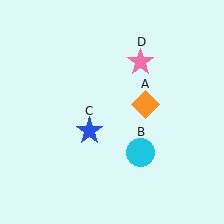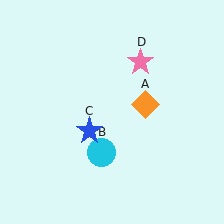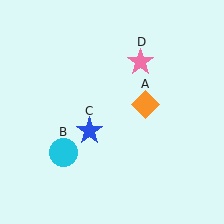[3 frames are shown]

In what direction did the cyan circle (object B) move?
The cyan circle (object B) moved left.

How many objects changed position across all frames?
1 object changed position: cyan circle (object B).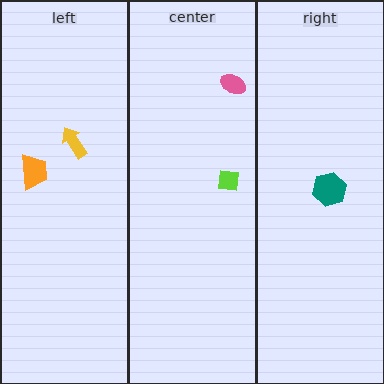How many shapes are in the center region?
2.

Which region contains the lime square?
The center region.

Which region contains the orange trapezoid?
The left region.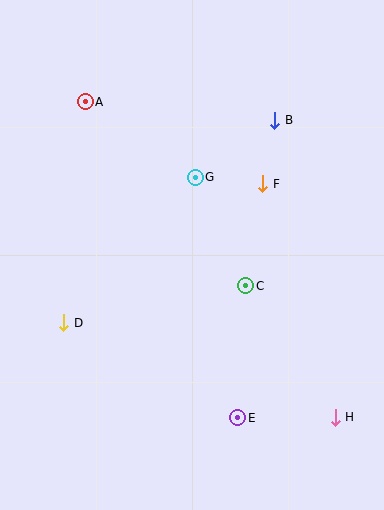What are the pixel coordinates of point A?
Point A is at (85, 102).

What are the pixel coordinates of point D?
Point D is at (64, 323).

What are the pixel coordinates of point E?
Point E is at (238, 418).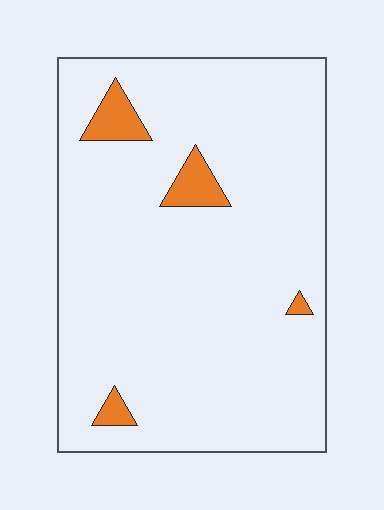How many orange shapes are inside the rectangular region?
4.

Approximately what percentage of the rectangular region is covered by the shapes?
Approximately 5%.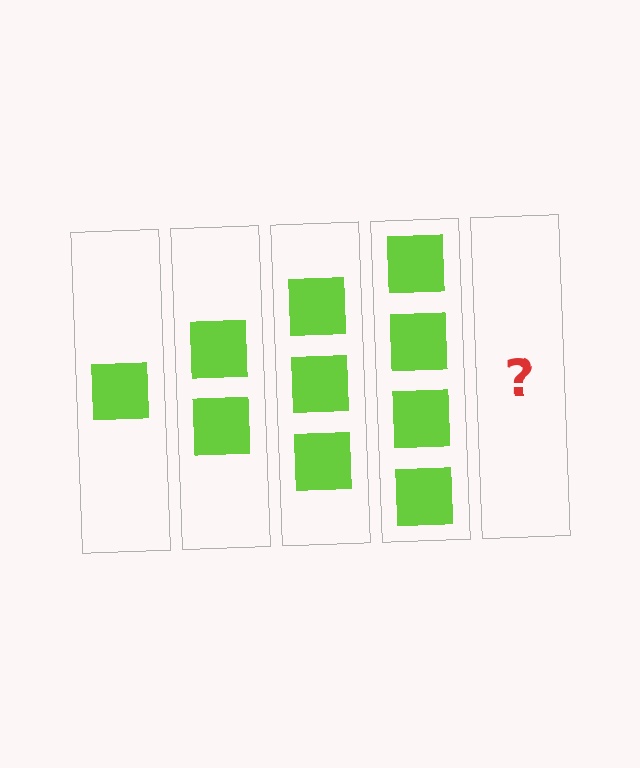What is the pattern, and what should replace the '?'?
The pattern is that each step adds one more square. The '?' should be 5 squares.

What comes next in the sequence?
The next element should be 5 squares.